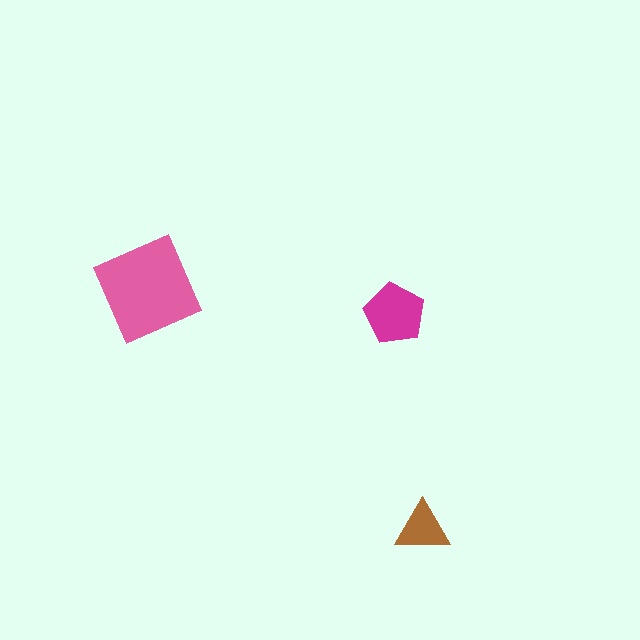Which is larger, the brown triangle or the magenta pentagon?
The magenta pentagon.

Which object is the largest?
The pink diamond.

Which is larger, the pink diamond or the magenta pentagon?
The pink diamond.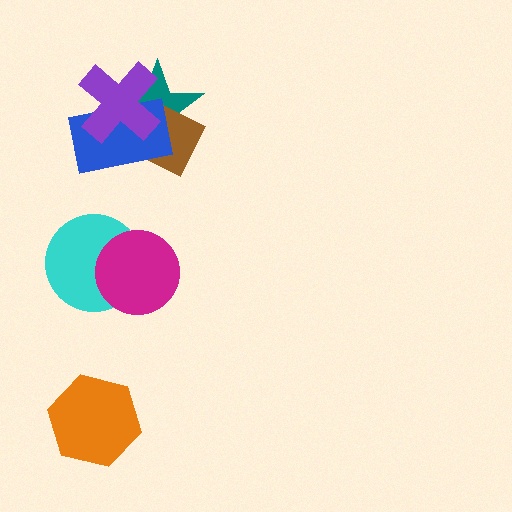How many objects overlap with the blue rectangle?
3 objects overlap with the blue rectangle.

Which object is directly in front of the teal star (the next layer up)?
The brown diamond is directly in front of the teal star.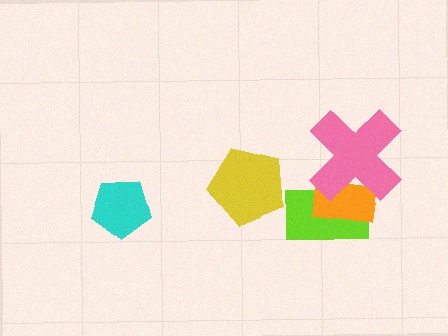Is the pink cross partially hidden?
No, no other shape covers it.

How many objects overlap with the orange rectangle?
2 objects overlap with the orange rectangle.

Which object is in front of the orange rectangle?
The pink cross is in front of the orange rectangle.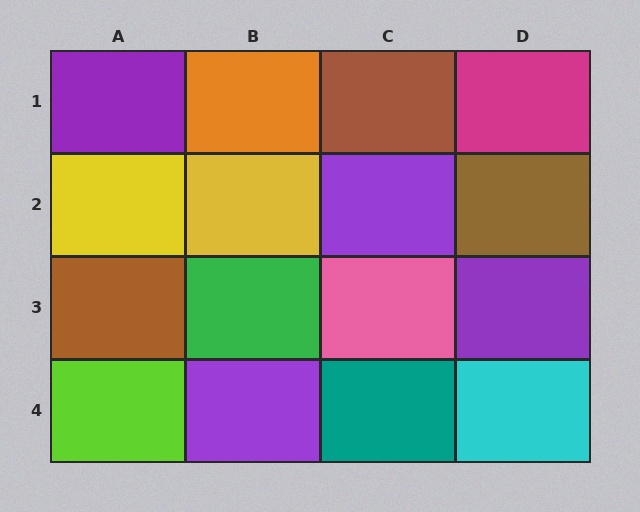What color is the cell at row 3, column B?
Green.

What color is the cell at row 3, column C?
Pink.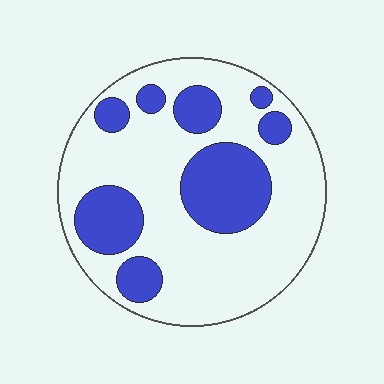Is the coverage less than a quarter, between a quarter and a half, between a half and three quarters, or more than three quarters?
Between a quarter and a half.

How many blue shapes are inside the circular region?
8.